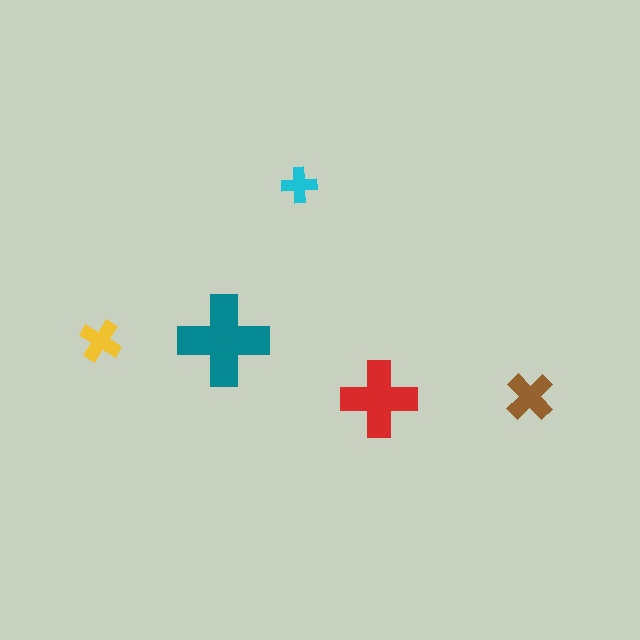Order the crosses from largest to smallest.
the teal one, the red one, the brown one, the yellow one, the cyan one.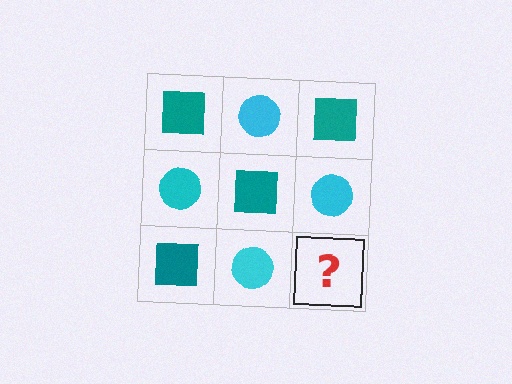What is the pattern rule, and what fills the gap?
The rule is that it alternates teal square and cyan circle in a checkerboard pattern. The gap should be filled with a teal square.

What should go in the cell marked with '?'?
The missing cell should contain a teal square.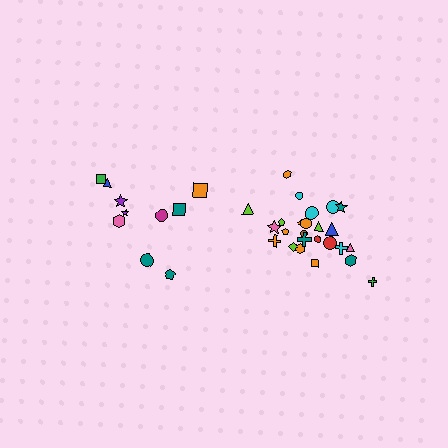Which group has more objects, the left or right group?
The right group.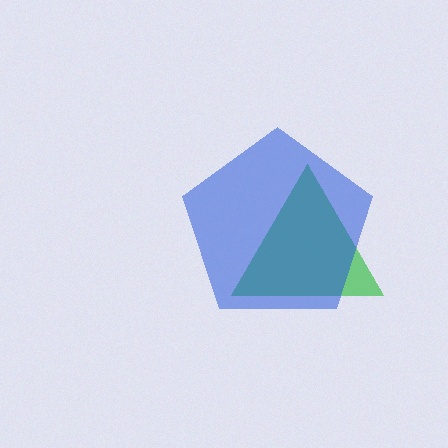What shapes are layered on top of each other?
The layered shapes are: a green triangle, a blue pentagon.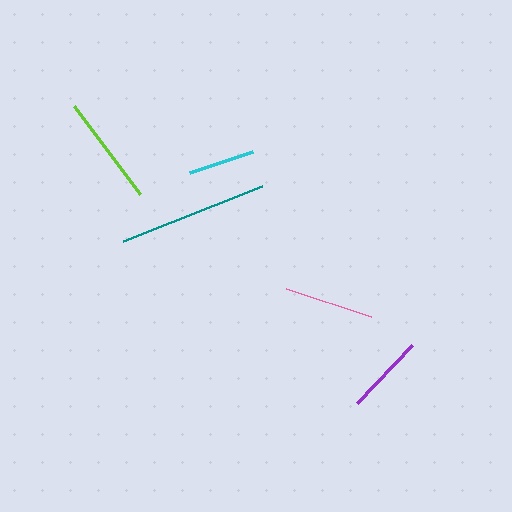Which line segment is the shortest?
The cyan line is the shortest at approximately 67 pixels.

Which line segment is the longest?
The teal line is the longest at approximately 150 pixels.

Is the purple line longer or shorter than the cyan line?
The purple line is longer than the cyan line.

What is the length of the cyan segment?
The cyan segment is approximately 67 pixels long.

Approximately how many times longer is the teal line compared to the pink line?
The teal line is approximately 1.7 times the length of the pink line.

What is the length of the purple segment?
The purple segment is approximately 80 pixels long.